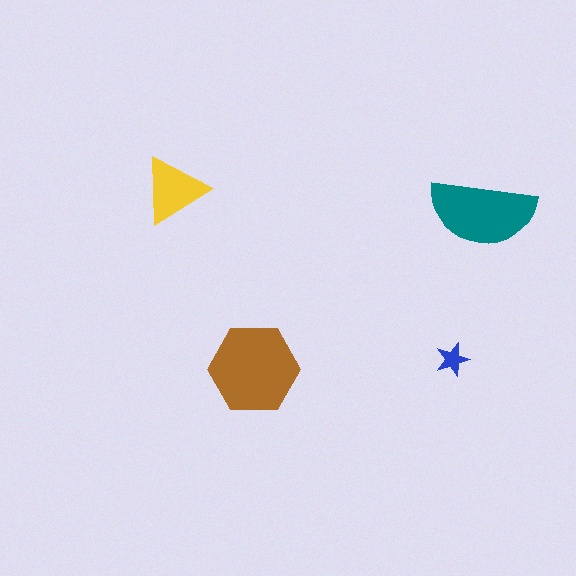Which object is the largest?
The brown hexagon.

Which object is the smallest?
The blue star.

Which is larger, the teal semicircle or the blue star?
The teal semicircle.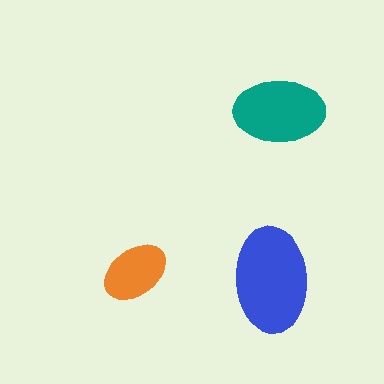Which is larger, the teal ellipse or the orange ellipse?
The teal one.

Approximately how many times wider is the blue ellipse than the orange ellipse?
About 1.5 times wider.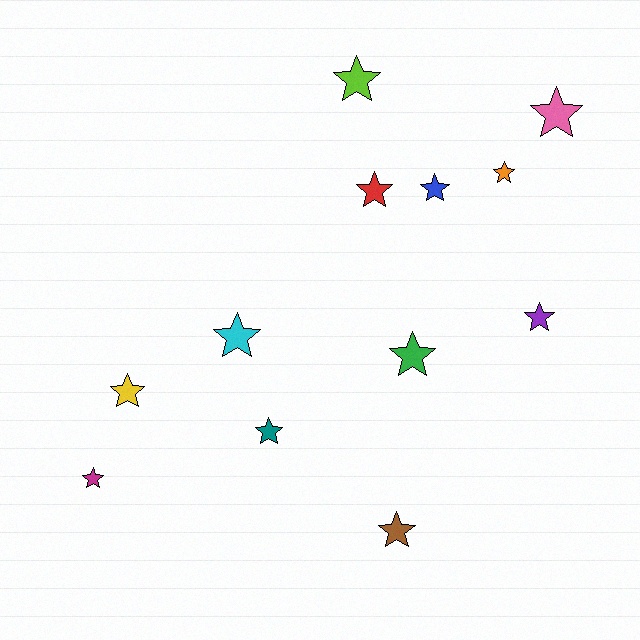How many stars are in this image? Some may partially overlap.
There are 12 stars.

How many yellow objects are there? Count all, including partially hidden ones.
There is 1 yellow object.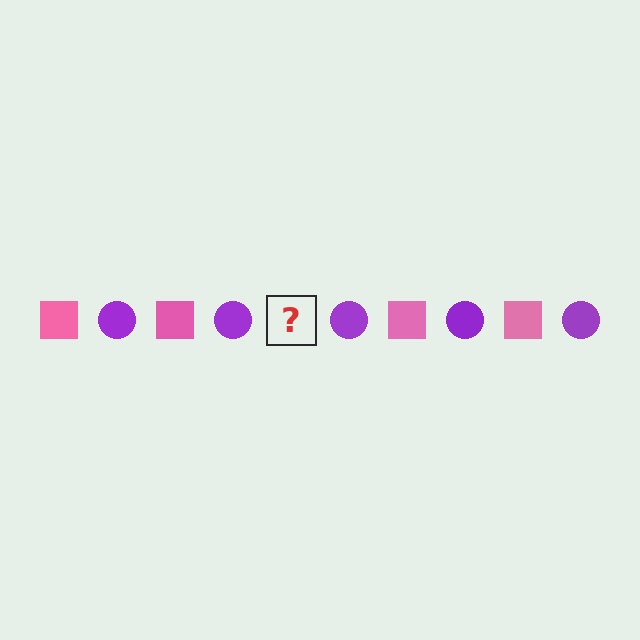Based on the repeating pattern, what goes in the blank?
The blank should be a pink square.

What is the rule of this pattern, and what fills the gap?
The rule is that the pattern alternates between pink square and purple circle. The gap should be filled with a pink square.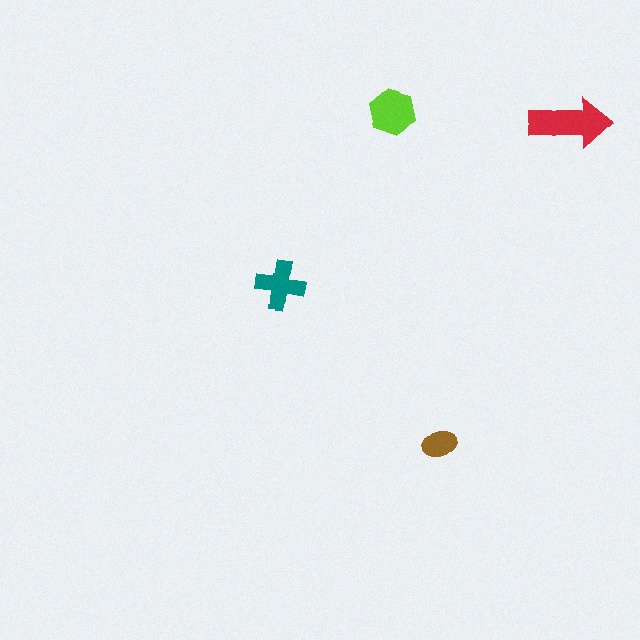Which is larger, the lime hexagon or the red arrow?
The red arrow.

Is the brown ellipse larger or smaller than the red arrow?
Smaller.